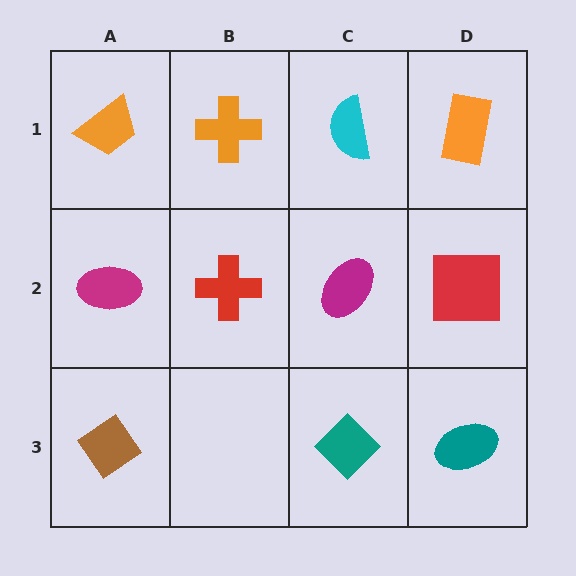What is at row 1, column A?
An orange trapezoid.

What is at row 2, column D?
A red square.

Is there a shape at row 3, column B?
No, that cell is empty.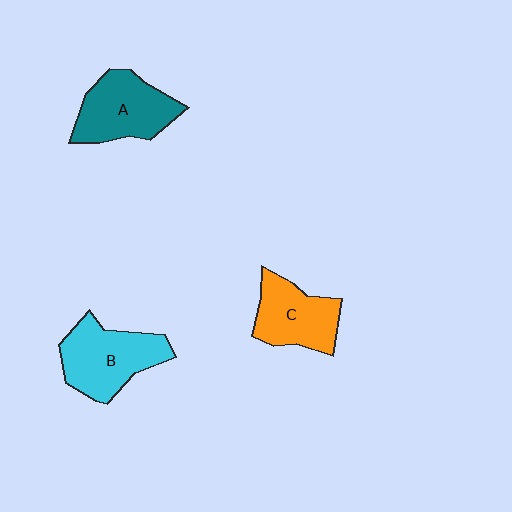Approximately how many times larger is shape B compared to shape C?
Approximately 1.2 times.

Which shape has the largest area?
Shape B (cyan).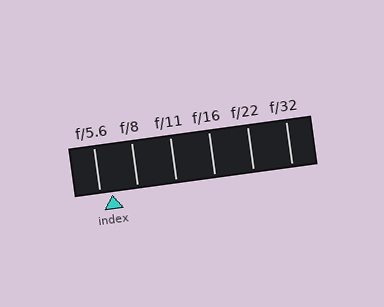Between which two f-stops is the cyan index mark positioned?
The index mark is between f/5.6 and f/8.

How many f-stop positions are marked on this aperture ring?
There are 6 f-stop positions marked.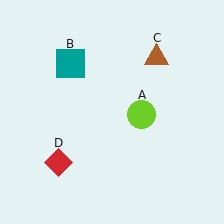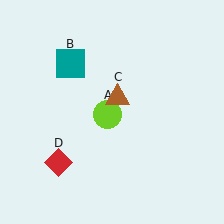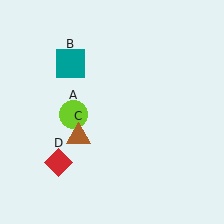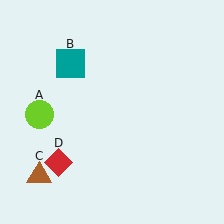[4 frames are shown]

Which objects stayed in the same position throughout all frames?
Teal square (object B) and red diamond (object D) remained stationary.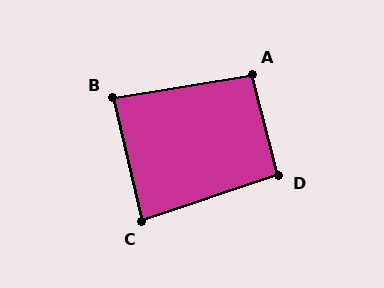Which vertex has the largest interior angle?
A, at approximately 95 degrees.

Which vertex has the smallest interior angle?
C, at approximately 85 degrees.